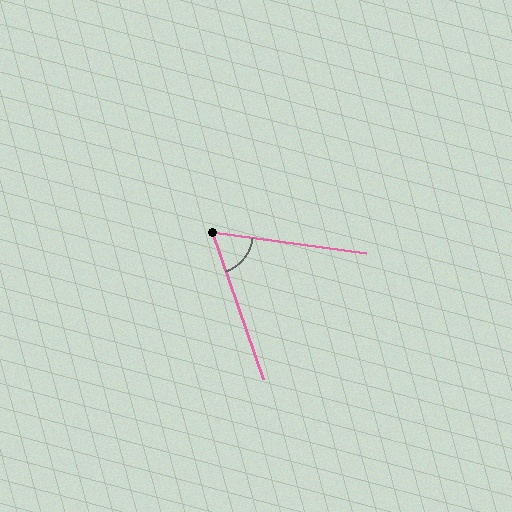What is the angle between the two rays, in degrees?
Approximately 63 degrees.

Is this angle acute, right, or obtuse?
It is acute.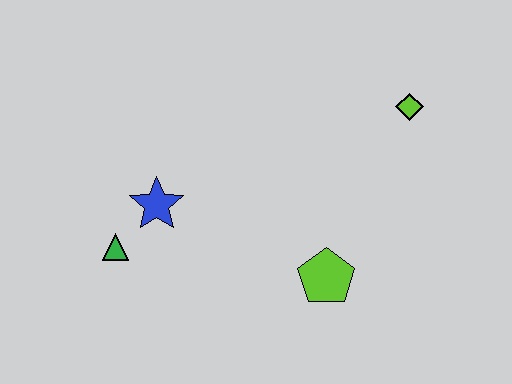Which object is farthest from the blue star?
The lime diamond is farthest from the blue star.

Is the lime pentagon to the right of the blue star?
Yes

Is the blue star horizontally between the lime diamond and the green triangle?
Yes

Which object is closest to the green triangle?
The blue star is closest to the green triangle.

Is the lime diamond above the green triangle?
Yes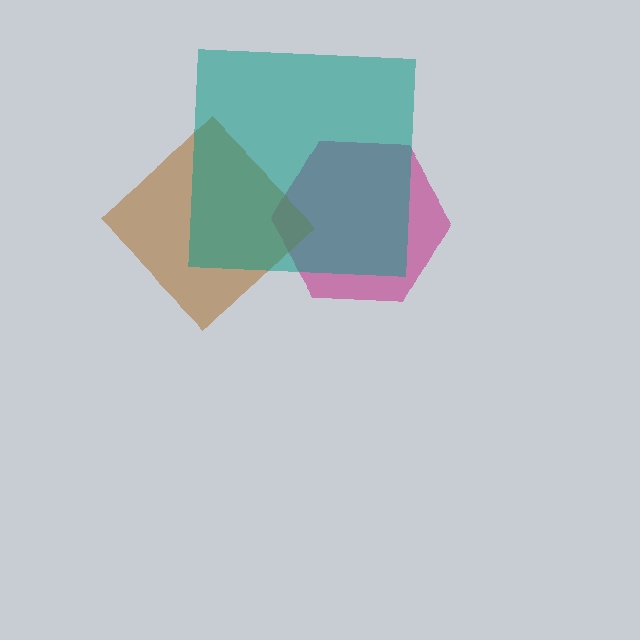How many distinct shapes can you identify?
There are 3 distinct shapes: a magenta hexagon, a brown diamond, a teal square.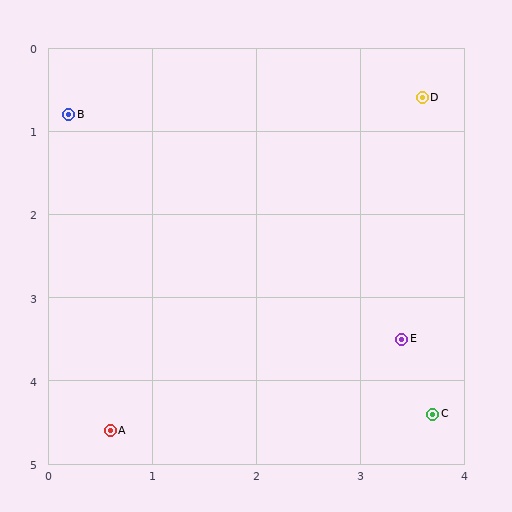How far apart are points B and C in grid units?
Points B and C are about 5.0 grid units apart.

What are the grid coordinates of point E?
Point E is at approximately (3.4, 3.5).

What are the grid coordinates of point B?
Point B is at approximately (0.2, 0.8).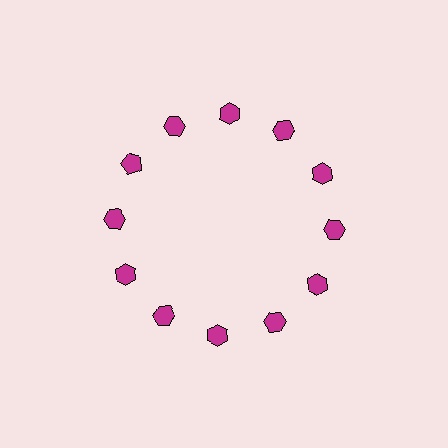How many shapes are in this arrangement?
There are 12 shapes arranged in a ring pattern.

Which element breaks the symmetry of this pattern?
The magenta pentagon at roughly the 10 o'clock position breaks the symmetry. All other shapes are magenta hexagons.